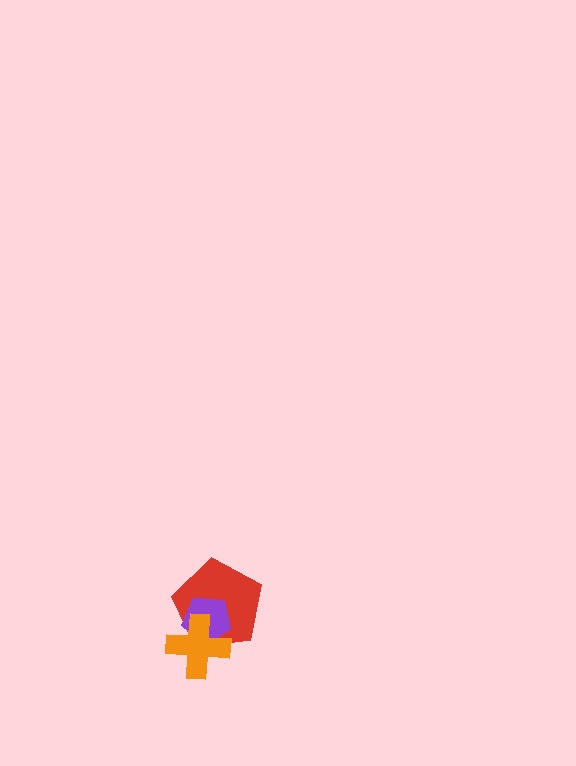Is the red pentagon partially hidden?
Yes, it is partially covered by another shape.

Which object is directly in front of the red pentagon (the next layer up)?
The purple pentagon is directly in front of the red pentagon.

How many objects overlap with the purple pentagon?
2 objects overlap with the purple pentagon.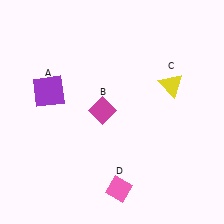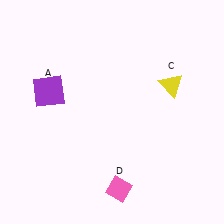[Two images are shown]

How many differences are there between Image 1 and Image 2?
There is 1 difference between the two images.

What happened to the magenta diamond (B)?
The magenta diamond (B) was removed in Image 2. It was in the top-left area of Image 1.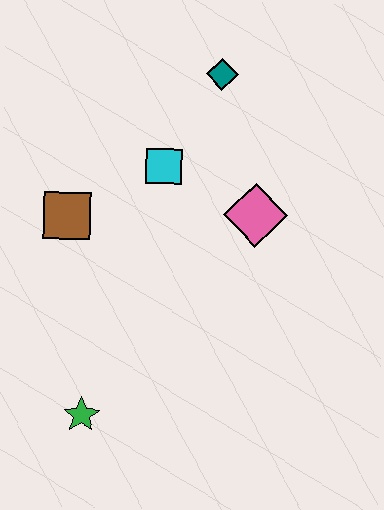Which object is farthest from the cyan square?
The green star is farthest from the cyan square.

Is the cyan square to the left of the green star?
No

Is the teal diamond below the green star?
No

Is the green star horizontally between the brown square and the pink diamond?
Yes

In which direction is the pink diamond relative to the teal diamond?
The pink diamond is below the teal diamond.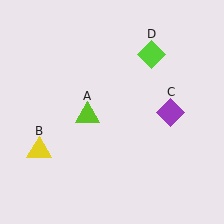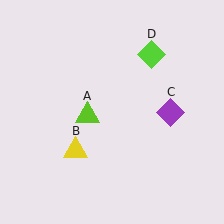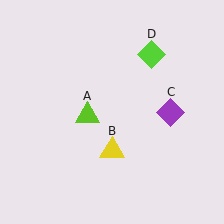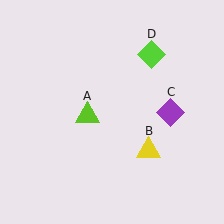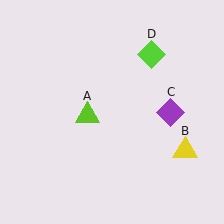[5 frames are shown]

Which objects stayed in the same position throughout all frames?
Lime triangle (object A) and purple diamond (object C) and lime diamond (object D) remained stationary.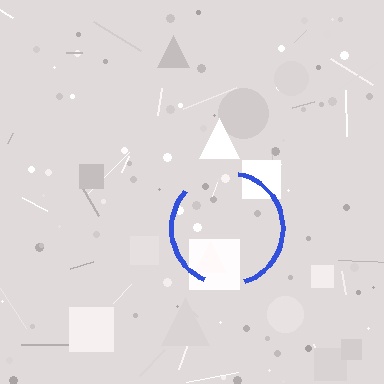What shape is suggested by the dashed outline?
The dashed outline suggests a circle.